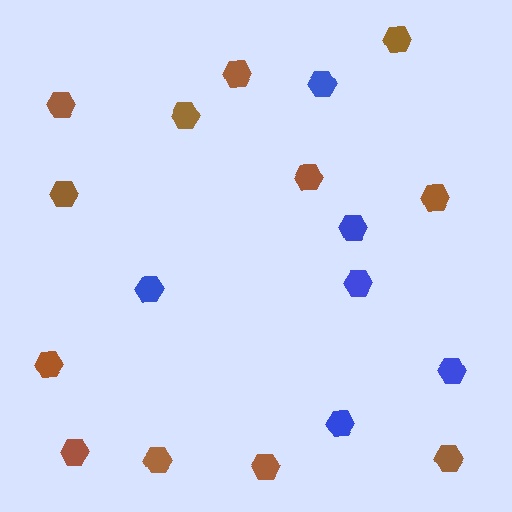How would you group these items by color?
There are 2 groups: one group of blue hexagons (6) and one group of brown hexagons (12).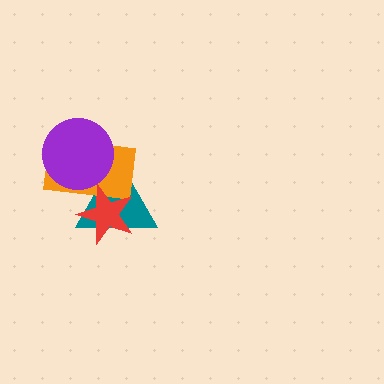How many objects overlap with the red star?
2 objects overlap with the red star.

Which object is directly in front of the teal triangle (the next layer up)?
The orange rectangle is directly in front of the teal triangle.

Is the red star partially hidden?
No, no other shape covers it.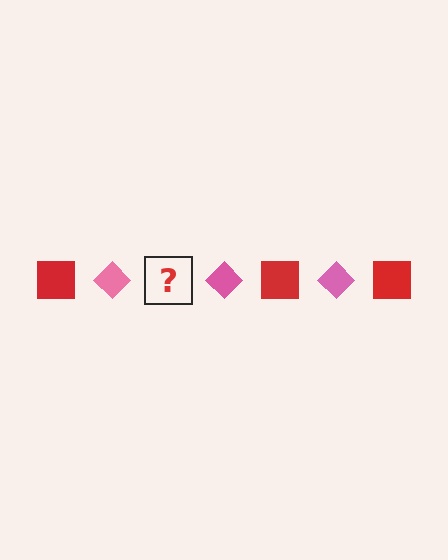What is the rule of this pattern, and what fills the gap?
The rule is that the pattern alternates between red square and pink diamond. The gap should be filled with a red square.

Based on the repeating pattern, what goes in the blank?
The blank should be a red square.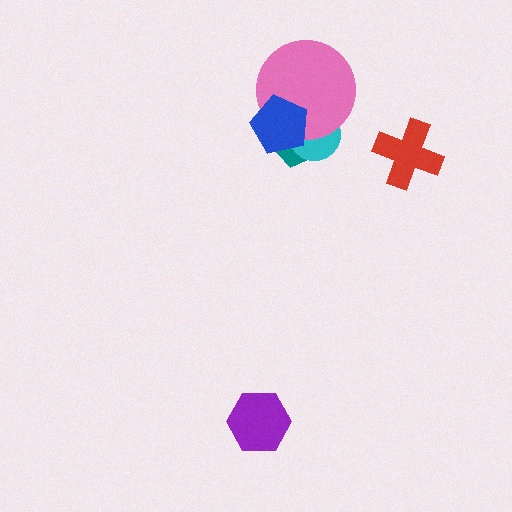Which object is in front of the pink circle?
The blue pentagon is in front of the pink circle.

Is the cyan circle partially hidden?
Yes, it is partially covered by another shape.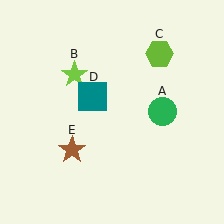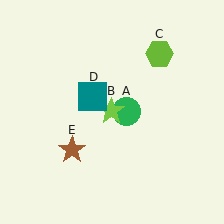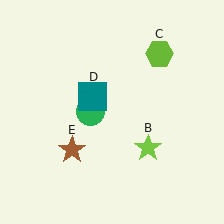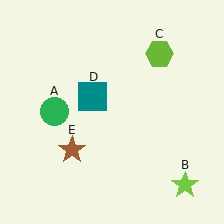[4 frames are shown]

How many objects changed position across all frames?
2 objects changed position: green circle (object A), lime star (object B).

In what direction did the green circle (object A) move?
The green circle (object A) moved left.